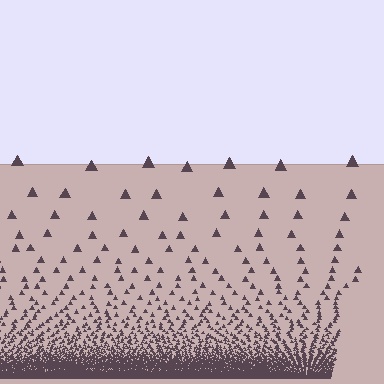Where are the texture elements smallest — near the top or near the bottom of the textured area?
Near the bottom.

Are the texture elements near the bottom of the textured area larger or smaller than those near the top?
Smaller. The gradient is inverted — elements near the bottom are smaller and denser.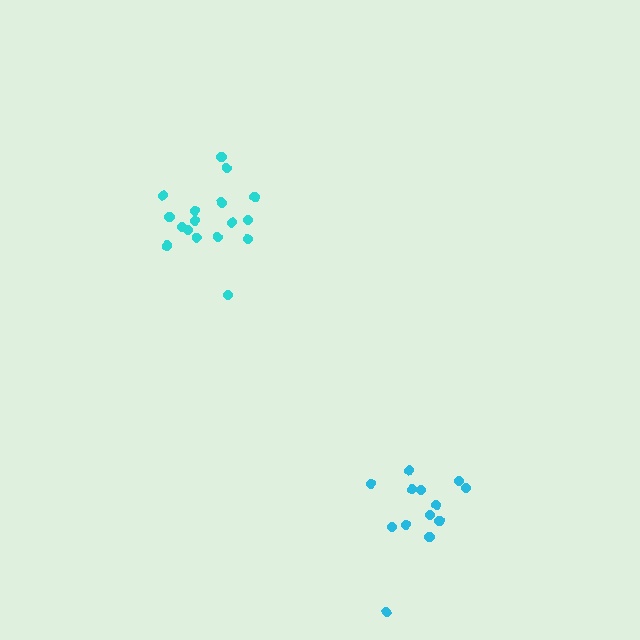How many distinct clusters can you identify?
There are 2 distinct clusters.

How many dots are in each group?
Group 1: 13 dots, Group 2: 17 dots (30 total).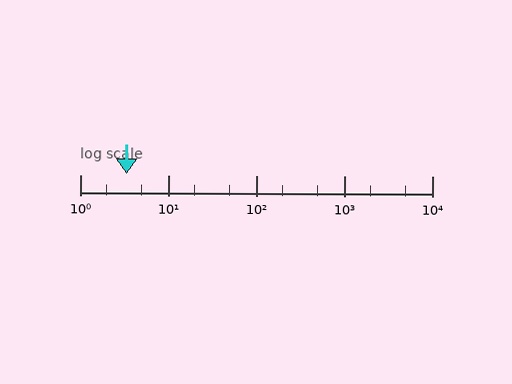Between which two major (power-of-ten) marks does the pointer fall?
The pointer is between 1 and 10.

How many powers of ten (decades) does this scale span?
The scale spans 4 decades, from 1 to 10000.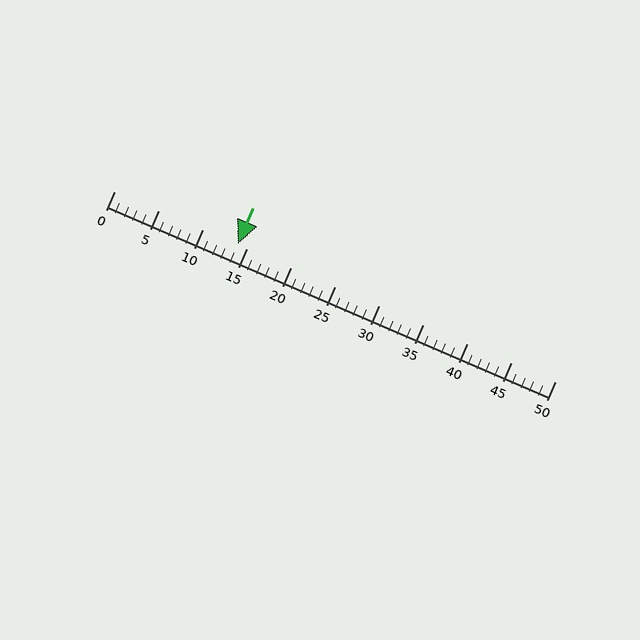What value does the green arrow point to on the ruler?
The green arrow points to approximately 14.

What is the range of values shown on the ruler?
The ruler shows values from 0 to 50.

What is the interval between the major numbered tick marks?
The major tick marks are spaced 5 units apart.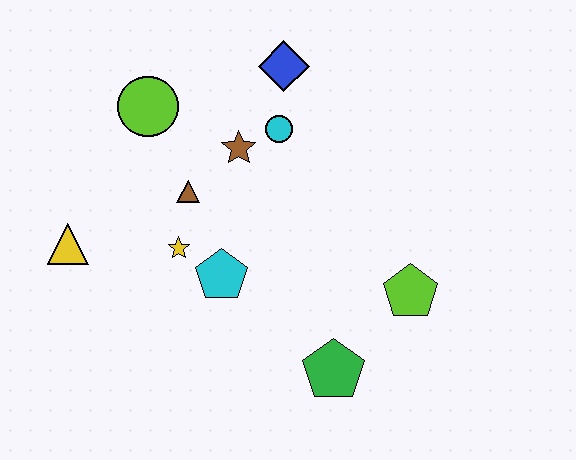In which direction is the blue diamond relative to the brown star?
The blue diamond is above the brown star.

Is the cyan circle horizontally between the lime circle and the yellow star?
No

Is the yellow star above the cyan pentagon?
Yes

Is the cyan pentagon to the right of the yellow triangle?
Yes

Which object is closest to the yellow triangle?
The yellow star is closest to the yellow triangle.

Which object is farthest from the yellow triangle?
The lime pentagon is farthest from the yellow triangle.